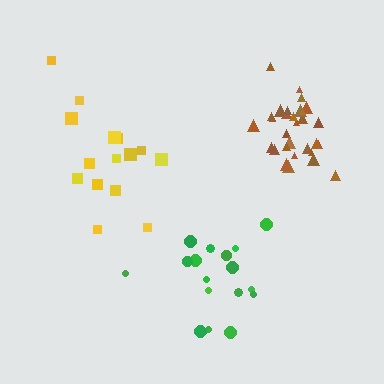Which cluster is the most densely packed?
Brown.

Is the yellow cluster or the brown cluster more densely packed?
Brown.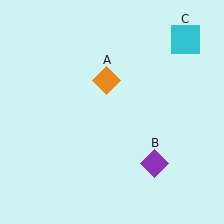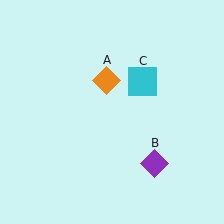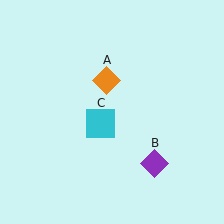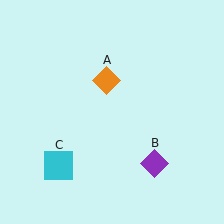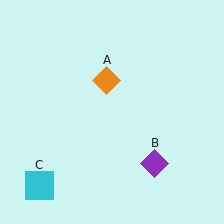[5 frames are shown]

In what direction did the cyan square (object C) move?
The cyan square (object C) moved down and to the left.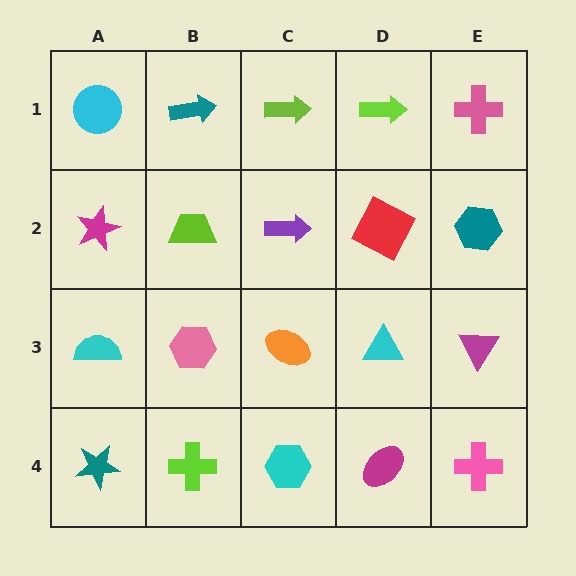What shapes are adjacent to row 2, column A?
A cyan circle (row 1, column A), a cyan semicircle (row 3, column A), a lime trapezoid (row 2, column B).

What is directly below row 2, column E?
A magenta triangle.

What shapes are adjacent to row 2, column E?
A pink cross (row 1, column E), a magenta triangle (row 3, column E), a red square (row 2, column D).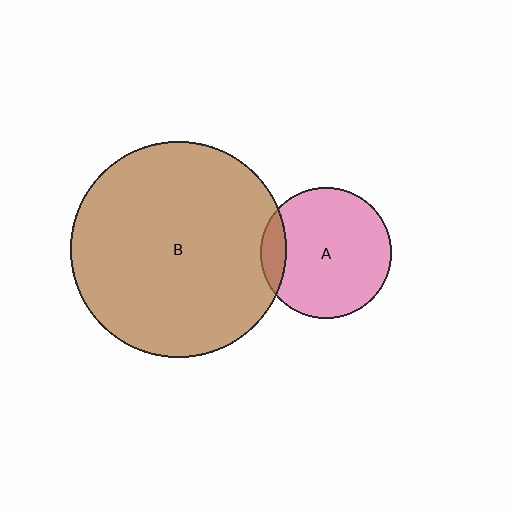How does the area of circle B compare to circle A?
Approximately 2.7 times.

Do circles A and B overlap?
Yes.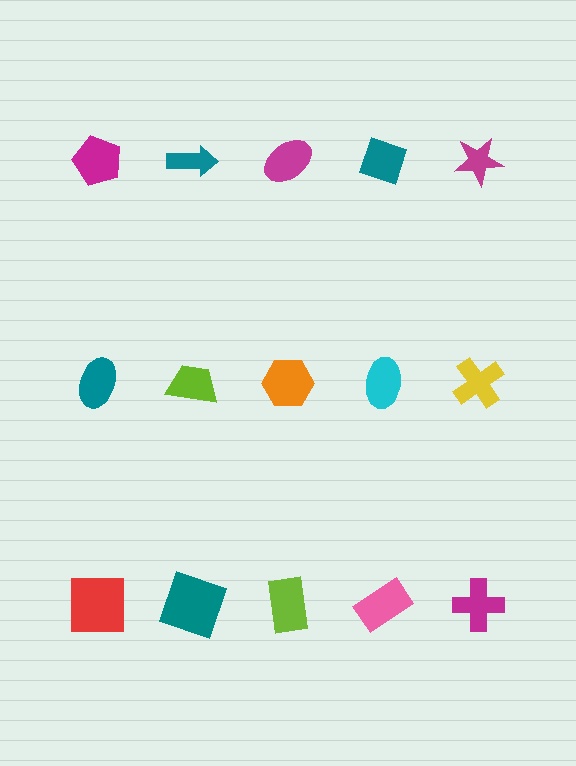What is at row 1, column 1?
A magenta pentagon.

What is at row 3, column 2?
A teal square.